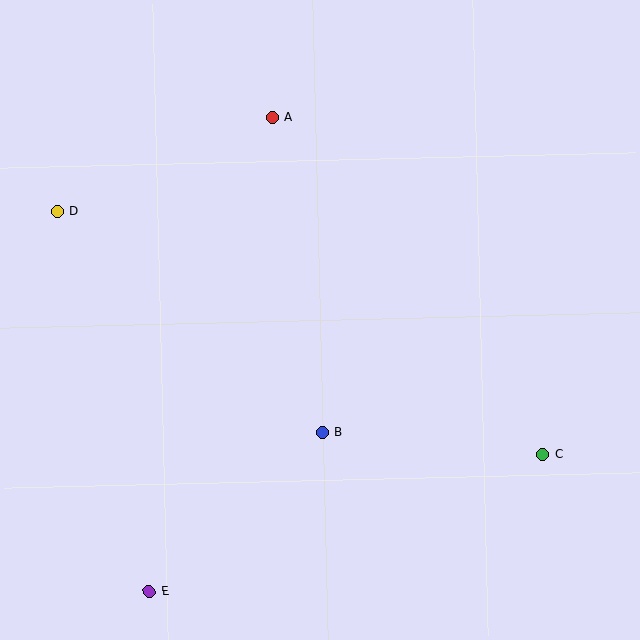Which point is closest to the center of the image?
Point B at (322, 432) is closest to the center.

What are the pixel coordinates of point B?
Point B is at (322, 432).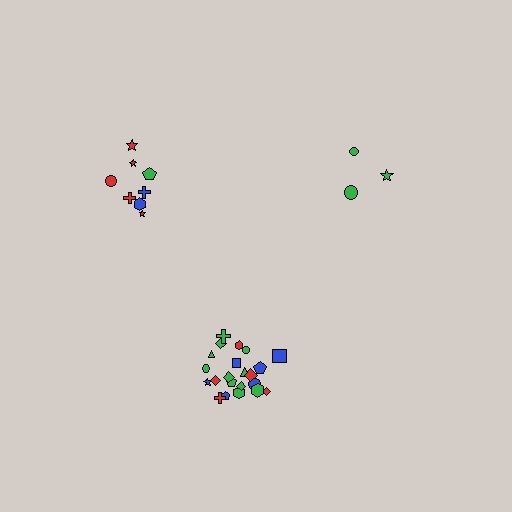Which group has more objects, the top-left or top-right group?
The top-left group.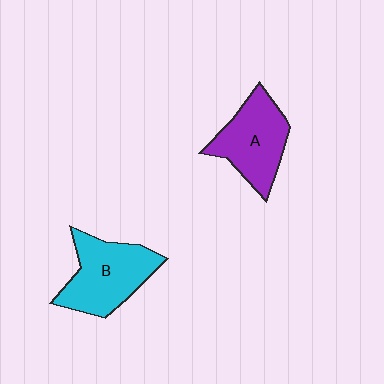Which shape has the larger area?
Shape B (cyan).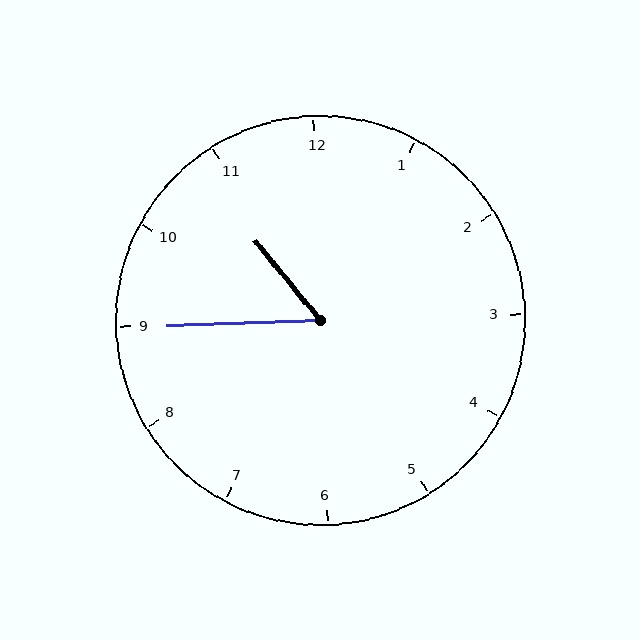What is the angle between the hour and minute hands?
Approximately 52 degrees.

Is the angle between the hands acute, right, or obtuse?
It is acute.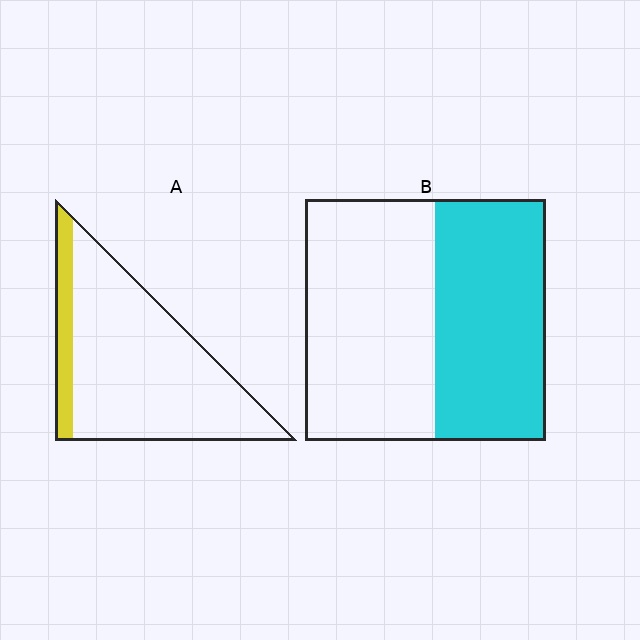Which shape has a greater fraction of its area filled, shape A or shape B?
Shape B.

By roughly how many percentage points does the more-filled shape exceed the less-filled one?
By roughly 30 percentage points (B over A).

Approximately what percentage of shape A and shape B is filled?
A is approximately 15% and B is approximately 45%.